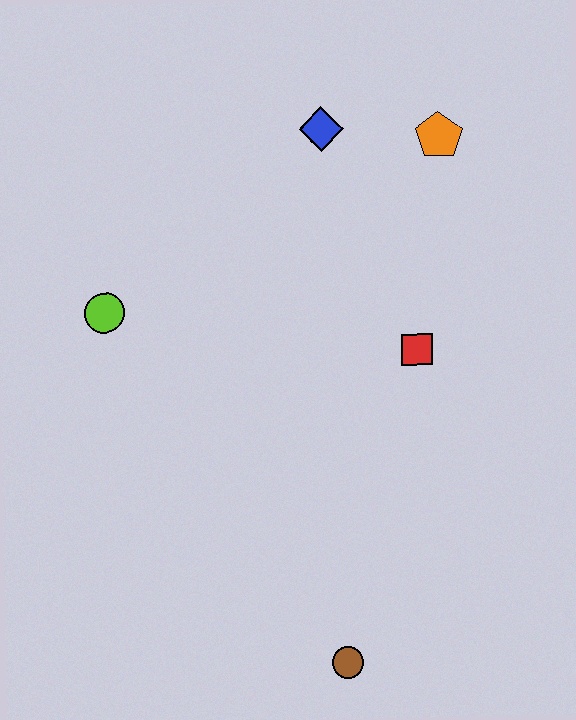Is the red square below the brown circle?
No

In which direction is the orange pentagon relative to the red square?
The orange pentagon is above the red square.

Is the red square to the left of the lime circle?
No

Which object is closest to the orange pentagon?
The blue diamond is closest to the orange pentagon.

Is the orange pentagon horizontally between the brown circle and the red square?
No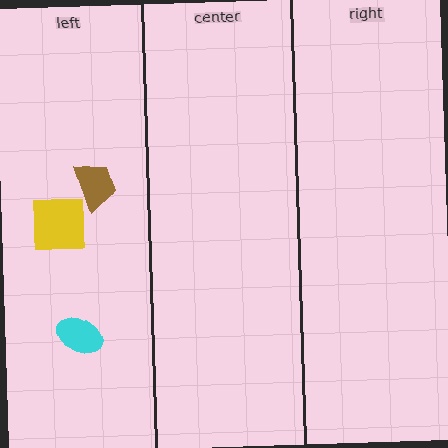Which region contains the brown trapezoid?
The left region.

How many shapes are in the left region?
3.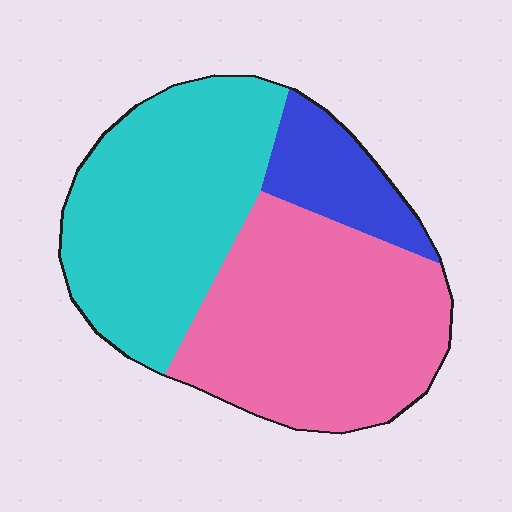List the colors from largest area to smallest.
From largest to smallest: pink, cyan, blue.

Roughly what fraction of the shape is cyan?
Cyan covers 42% of the shape.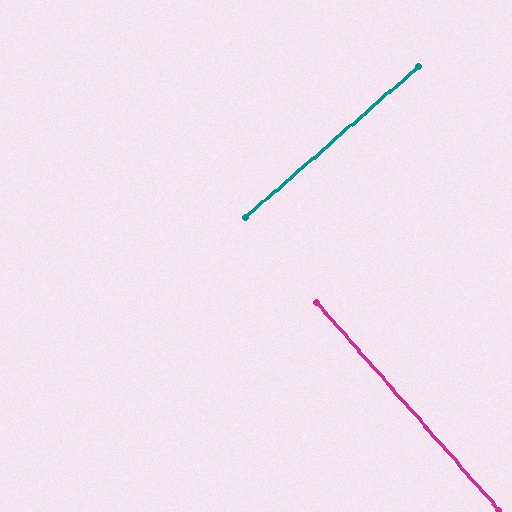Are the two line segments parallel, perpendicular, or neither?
Perpendicular — they meet at approximately 90°.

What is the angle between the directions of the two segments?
Approximately 90 degrees.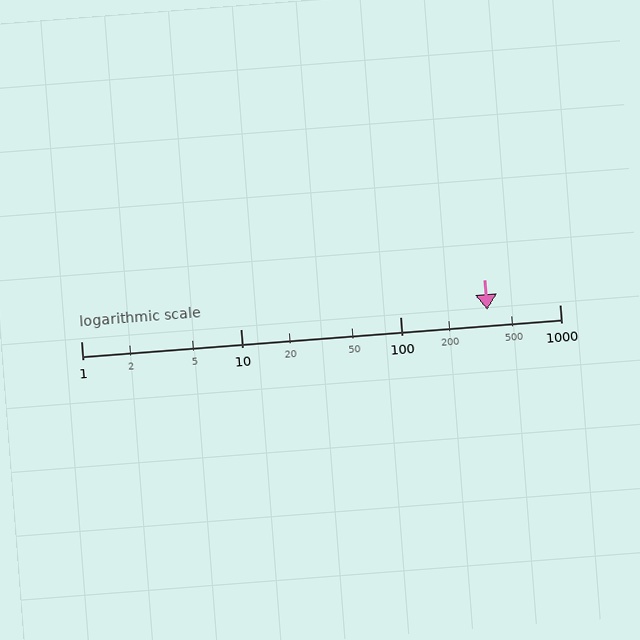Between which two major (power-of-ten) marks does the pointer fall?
The pointer is between 100 and 1000.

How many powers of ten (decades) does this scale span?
The scale spans 3 decades, from 1 to 1000.